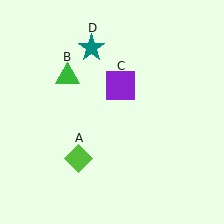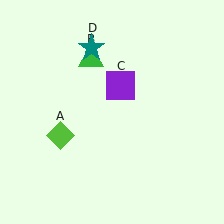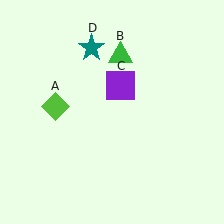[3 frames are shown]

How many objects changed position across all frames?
2 objects changed position: lime diamond (object A), green triangle (object B).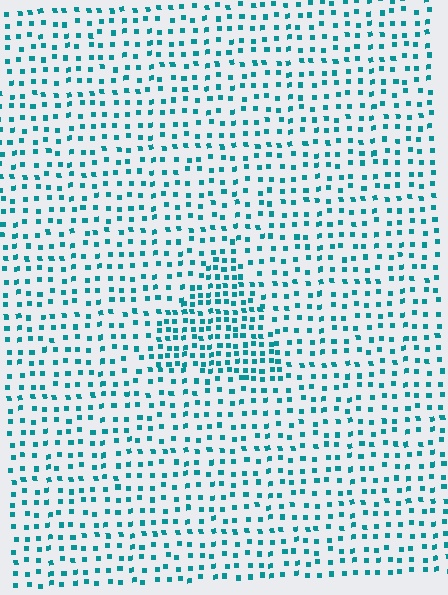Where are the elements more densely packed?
The elements are more densely packed inside the triangle boundary.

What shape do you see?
I see a triangle.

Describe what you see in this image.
The image contains small teal elements arranged at two different densities. A triangle-shaped region is visible where the elements are more densely packed than the surrounding area.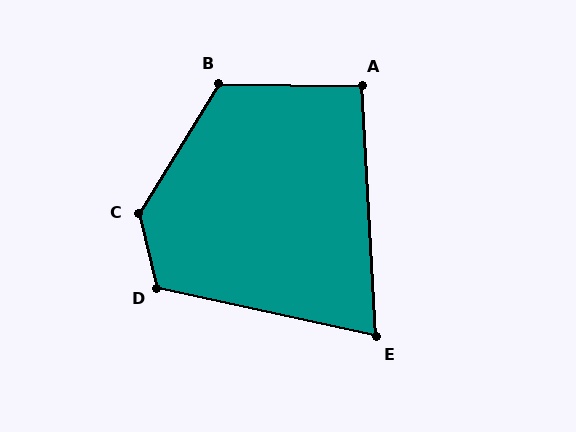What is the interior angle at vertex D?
Approximately 116 degrees (obtuse).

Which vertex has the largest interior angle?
C, at approximately 134 degrees.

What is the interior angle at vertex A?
Approximately 94 degrees (approximately right).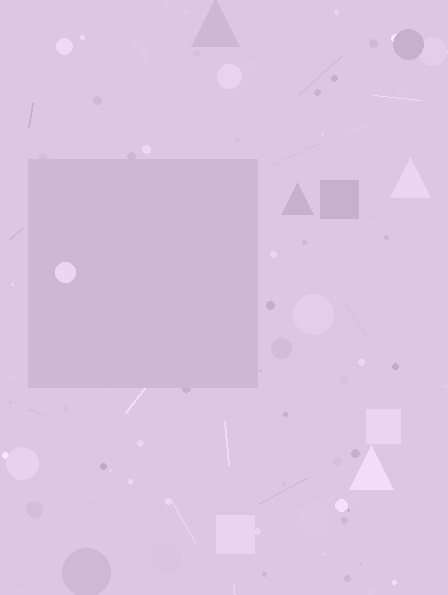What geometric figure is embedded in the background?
A square is embedded in the background.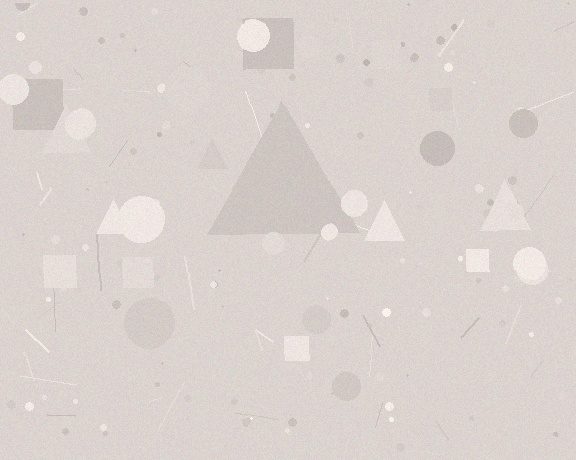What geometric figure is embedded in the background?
A triangle is embedded in the background.